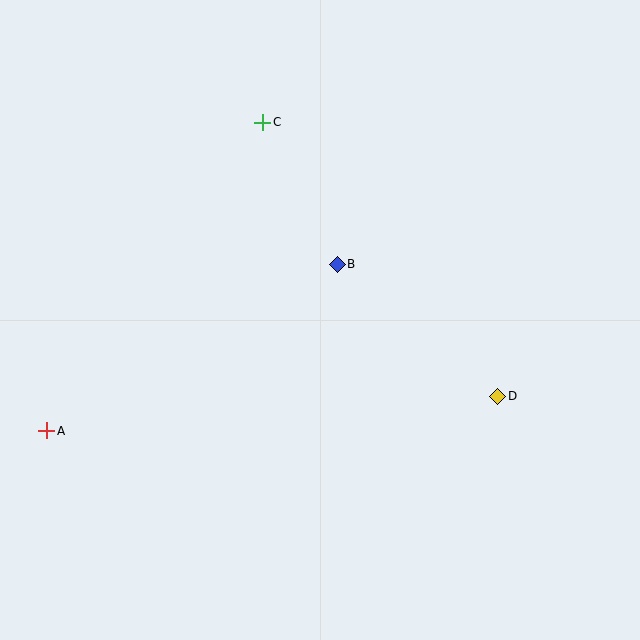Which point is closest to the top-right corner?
Point C is closest to the top-right corner.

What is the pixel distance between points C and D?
The distance between C and D is 361 pixels.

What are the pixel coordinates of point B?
Point B is at (337, 264).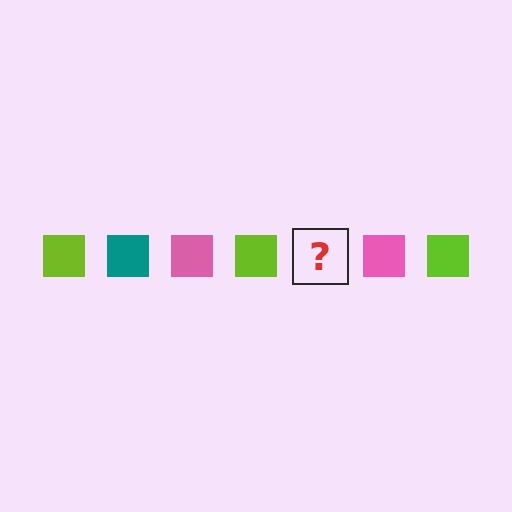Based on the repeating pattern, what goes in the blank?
The blank should be a teal square.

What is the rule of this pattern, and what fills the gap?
The rule is that the pattern cycles through lime, teal, pink squares. The gap should be filled with a teal square.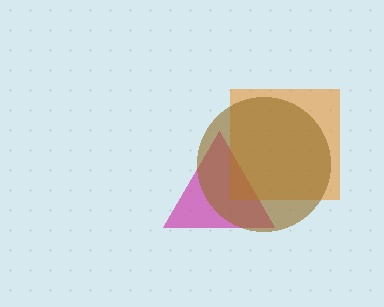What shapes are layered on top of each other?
The layered shapes are: a magenta triangle, an orange square, a brown circle.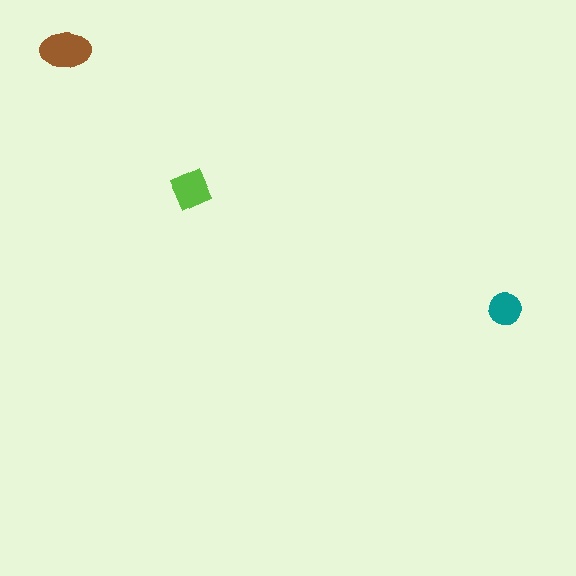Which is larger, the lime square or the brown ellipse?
The brown ellipse.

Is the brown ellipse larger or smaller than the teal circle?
Larger.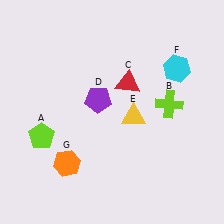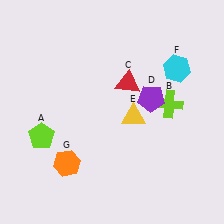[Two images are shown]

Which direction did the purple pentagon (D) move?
The purple pentagon (D) moved right.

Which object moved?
The purple pentagon (D) moved right.